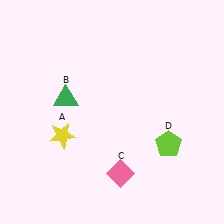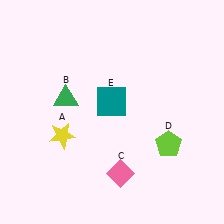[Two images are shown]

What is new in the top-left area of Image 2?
A teal square (E) was added in the top-left area of Image 2.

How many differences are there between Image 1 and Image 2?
There is 1 difference between the two images.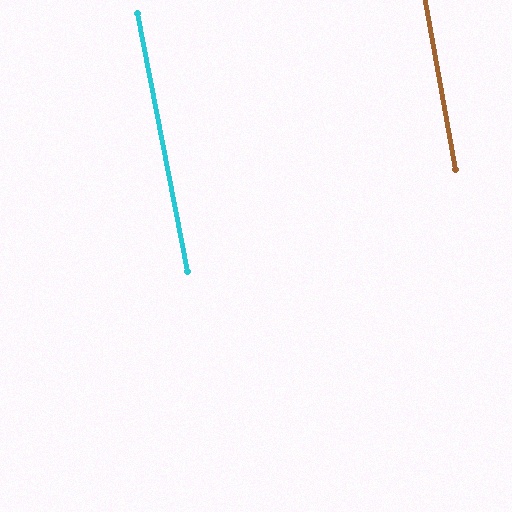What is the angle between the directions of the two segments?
Approximately 1 degree.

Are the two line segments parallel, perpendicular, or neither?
Parallel — their directions differ by only 1.0°.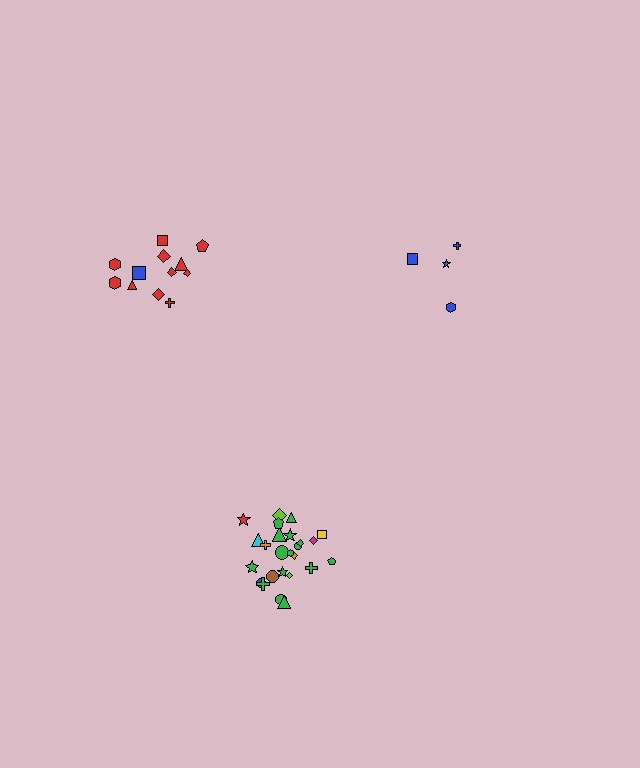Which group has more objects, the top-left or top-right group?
The top-left group.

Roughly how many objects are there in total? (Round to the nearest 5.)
Roughly 40 objects in total.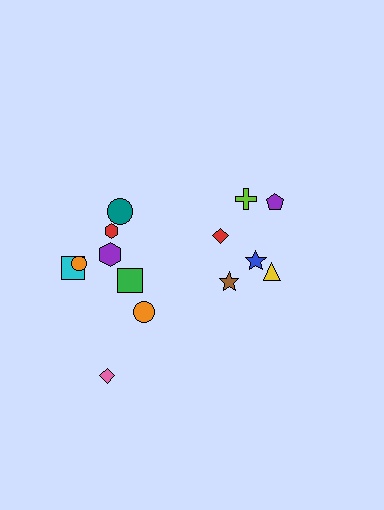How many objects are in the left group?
There are 8 objects.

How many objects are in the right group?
There are 6 objects.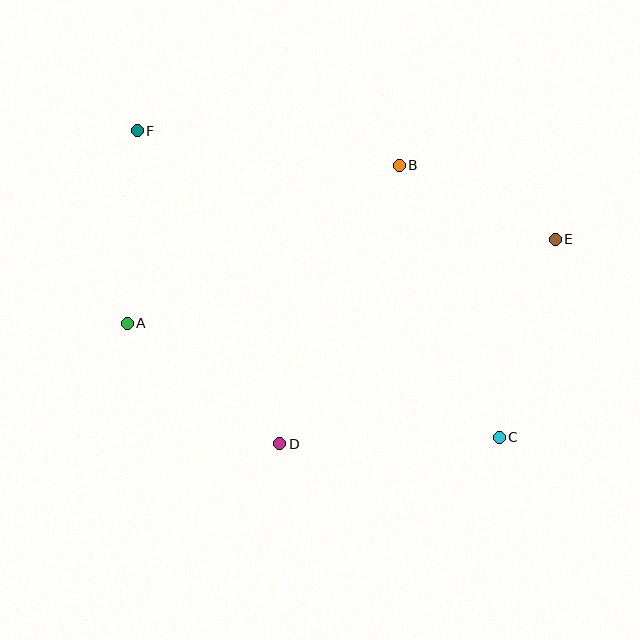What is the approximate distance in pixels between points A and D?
The distance between A and D is approximately 195 pixels.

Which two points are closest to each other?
Points B and E are closest to each other.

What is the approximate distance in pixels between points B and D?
The distance between B and D is approximately 303 pixels.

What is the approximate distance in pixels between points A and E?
The distance between A and E is approximately 436 pixels.